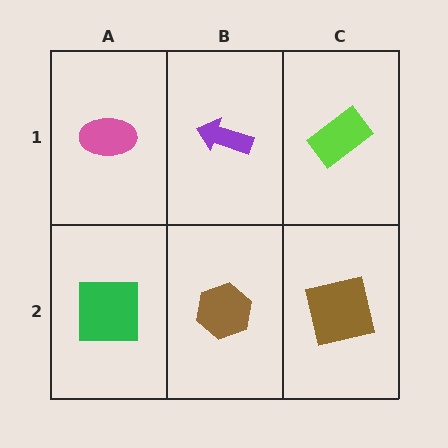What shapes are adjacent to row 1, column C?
A brown square (row 2, column C), a purple arrow (row 1, column B).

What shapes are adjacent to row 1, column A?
A green square (row 2, column A), a purple arrow (row 1, column B).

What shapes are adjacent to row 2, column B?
A purple arrow (row 1, column B), a green square (row 2, column A), a brown square (row 2, column C).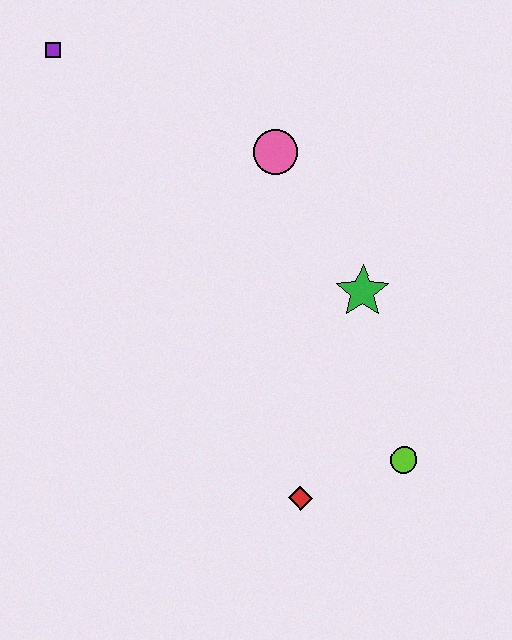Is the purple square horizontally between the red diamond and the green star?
No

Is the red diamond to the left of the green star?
Yes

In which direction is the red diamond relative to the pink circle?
The red diamond is below the pink circle.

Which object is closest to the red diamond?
The lime circle is closest to the red diamond.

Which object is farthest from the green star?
The purple square is farthest from the green star.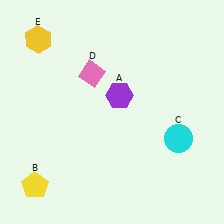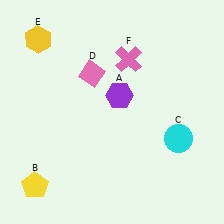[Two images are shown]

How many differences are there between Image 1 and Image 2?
There is 1 difference between the two images.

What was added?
A pink cross (F) was added in Image 2.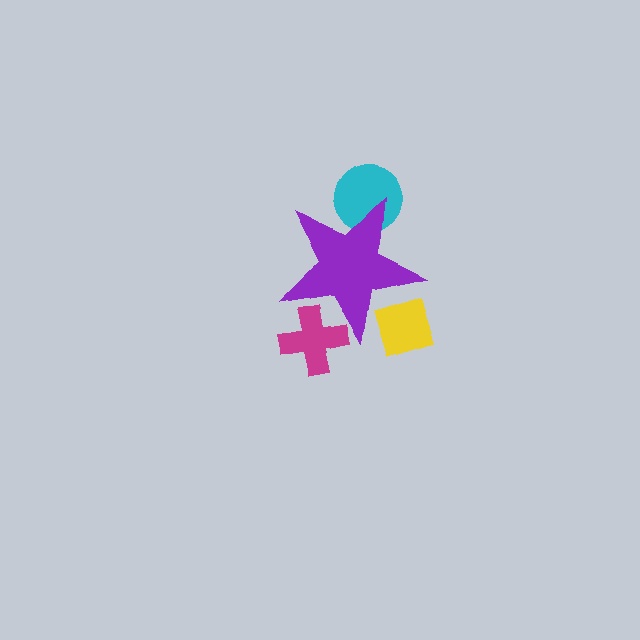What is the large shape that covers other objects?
A purple star.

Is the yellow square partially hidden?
Yes, the yellow square is partially hidden behind the purple star.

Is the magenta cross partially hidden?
Yes, the magenta cross is partially hidden behind the purple star.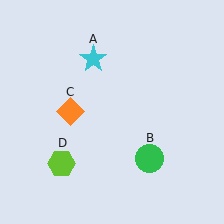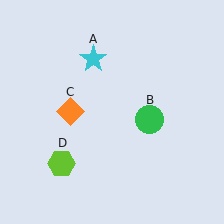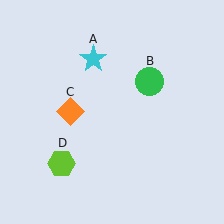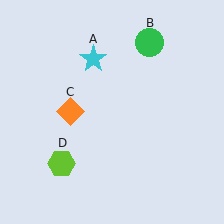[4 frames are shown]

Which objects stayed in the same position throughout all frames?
Cyan star (object A) and orange diamond (object C) and lime hexagon (object D) remained stationary.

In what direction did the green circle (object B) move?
The green circle (object B) moved up.